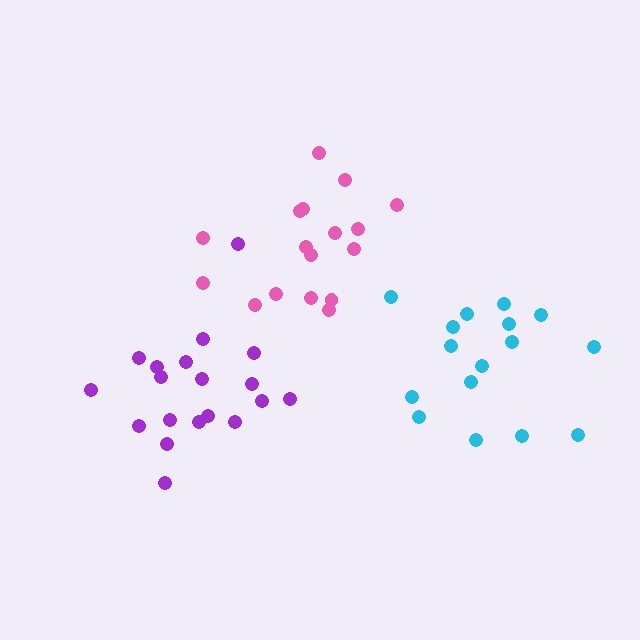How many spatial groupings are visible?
There are 3 spatial groupings.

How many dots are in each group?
Group 1: 17 dots, Group 2: 19 dots, Group 3: 16 dots (52 total).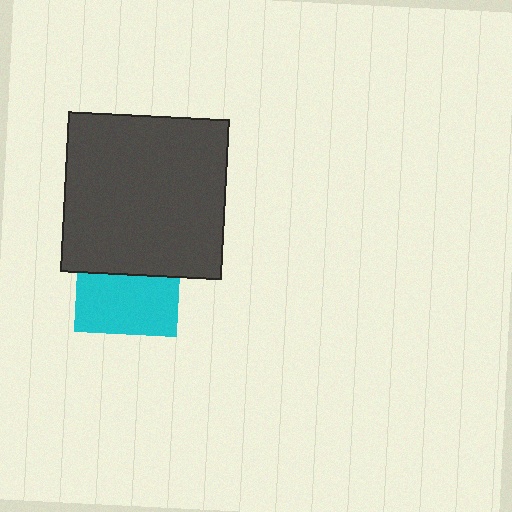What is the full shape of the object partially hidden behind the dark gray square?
The partially hidden object is a cyan square.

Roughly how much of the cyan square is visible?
About half of it is visible (roughly 58%).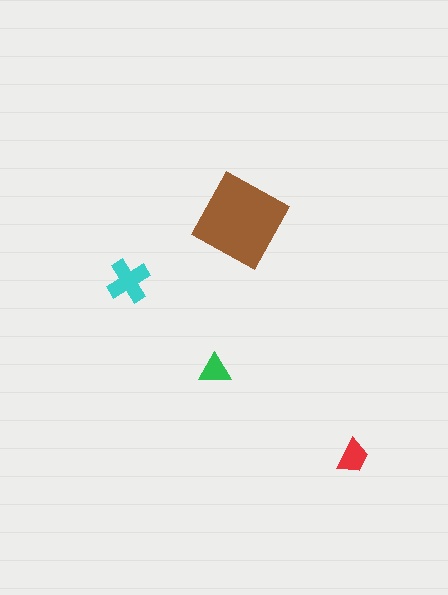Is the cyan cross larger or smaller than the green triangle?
Larger.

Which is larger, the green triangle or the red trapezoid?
The red trapezoid.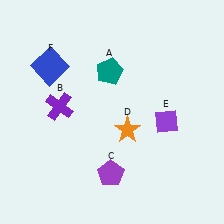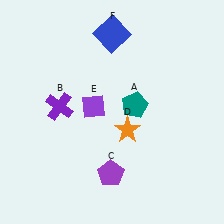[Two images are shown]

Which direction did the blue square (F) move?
The blue square (F) moved right.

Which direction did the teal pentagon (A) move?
The teal pentagon (A) moved down.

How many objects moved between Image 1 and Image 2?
3 objects moved between the two images.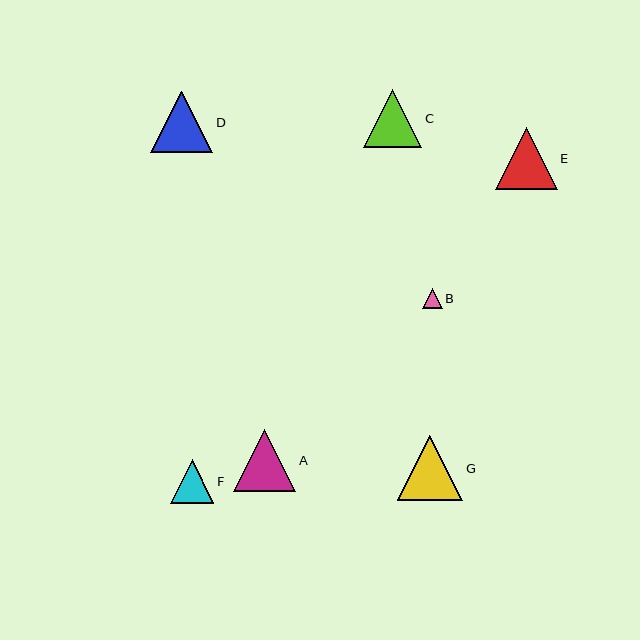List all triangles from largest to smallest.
From largest to smallest: G, A, D, E, C, F, B.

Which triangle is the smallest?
Triangle B is the smallest with a size of approximately 20 pixels.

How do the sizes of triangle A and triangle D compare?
Triangle A and triangle D are approximately the same size.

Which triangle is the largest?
Triangle G is the largest with a size of approximately 66 pixels.